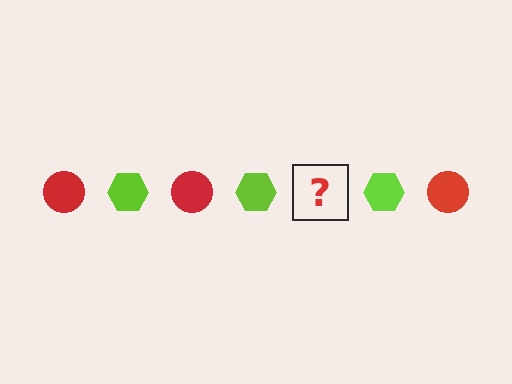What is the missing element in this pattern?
The missing element is a red circle.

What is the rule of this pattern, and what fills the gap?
The rule is that the pattern alternates between red circle and lime hexagon. The gap should be filled with a red circle.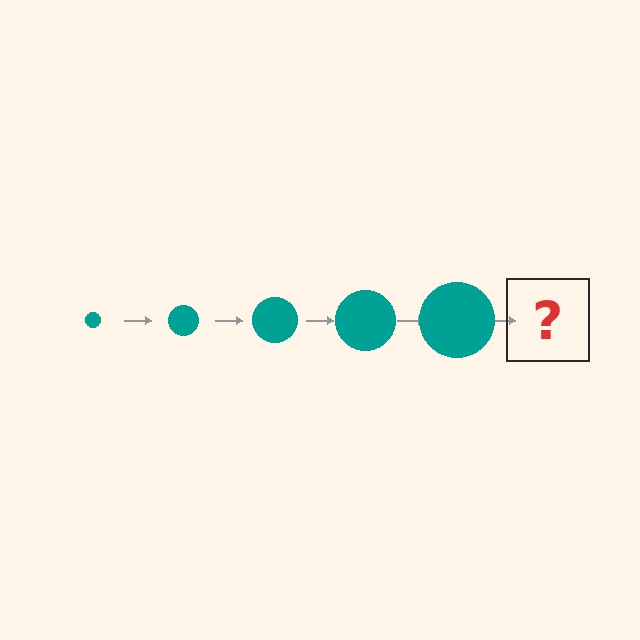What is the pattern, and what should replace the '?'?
The pattern is that the circle gets progressively larger each step. The '?' should be a teal circle, larger than the previous one.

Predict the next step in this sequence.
The next step is a teal circle, larger than the previous one.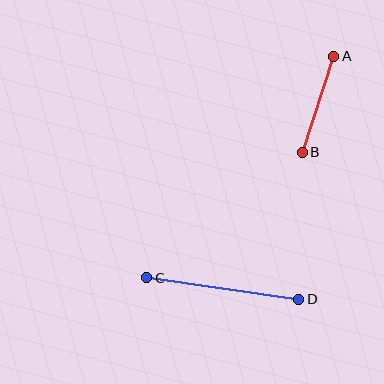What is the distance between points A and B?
The distance is approximately 101 pixels.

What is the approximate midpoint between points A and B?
The midpoint is at approximately (318, 104) pixels.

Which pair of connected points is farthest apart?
Points C and D are farthest apart.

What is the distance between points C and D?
The distance is approximately 154 pixels.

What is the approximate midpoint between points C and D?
The midpoint is at approximately (223, 289) pixels.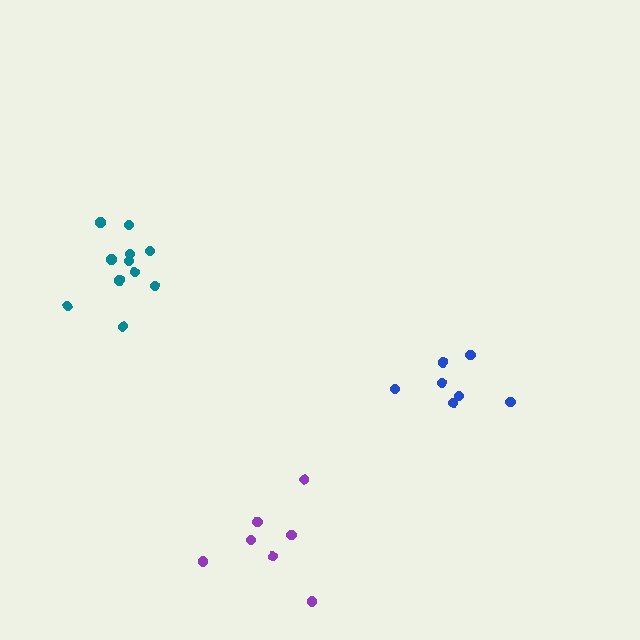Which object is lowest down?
The purple cluster is bottommost.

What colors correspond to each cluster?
The clusters are colored: purple, teal, blue.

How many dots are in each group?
Group 1: 7 dots, Group 2: 11 dots, Group 3: 7 dots (25 total).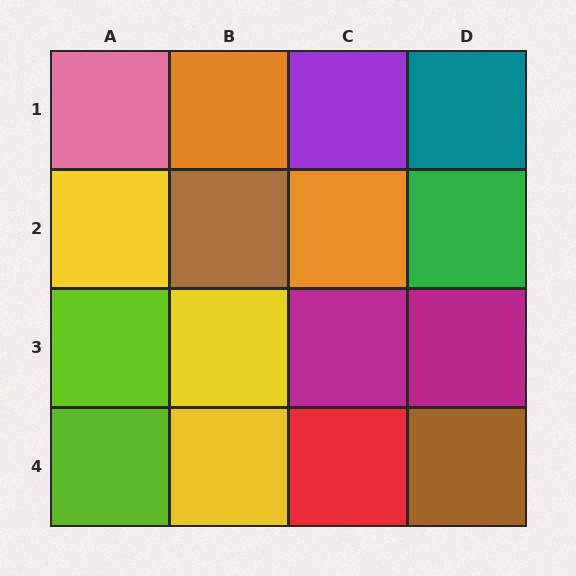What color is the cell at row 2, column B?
Brown.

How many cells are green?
1 cell is green.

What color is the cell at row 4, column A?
Lime.